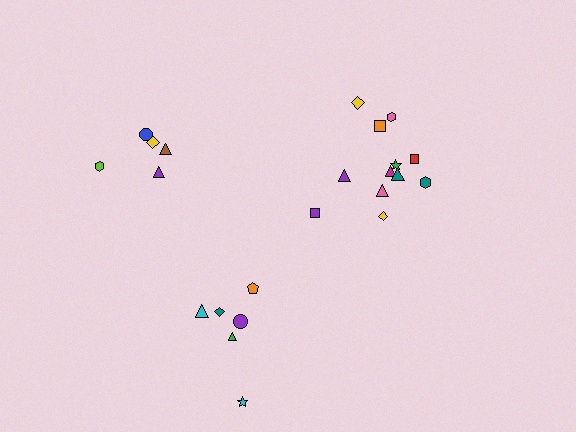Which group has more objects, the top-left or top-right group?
The top-right group.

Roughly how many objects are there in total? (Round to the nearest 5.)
Roughly 25 objects in total.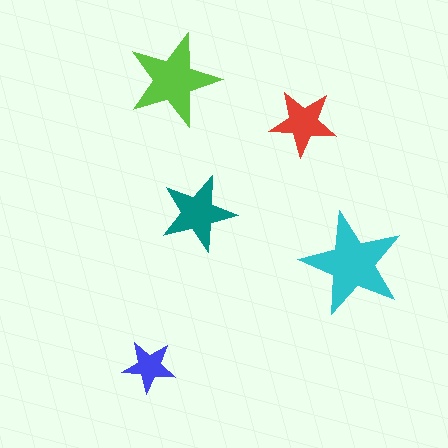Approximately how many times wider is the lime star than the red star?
About 1.5 times wider.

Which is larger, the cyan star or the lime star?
The cyan one.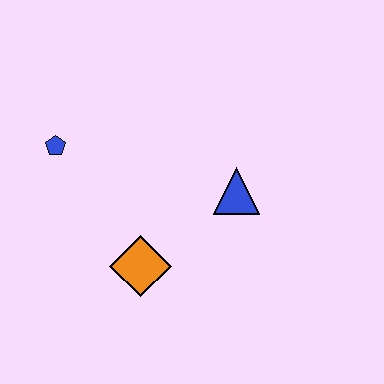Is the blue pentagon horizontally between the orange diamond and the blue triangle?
No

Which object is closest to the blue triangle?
The orange diamond is closest to the blue triangle.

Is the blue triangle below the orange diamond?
No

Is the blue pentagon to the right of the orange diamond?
No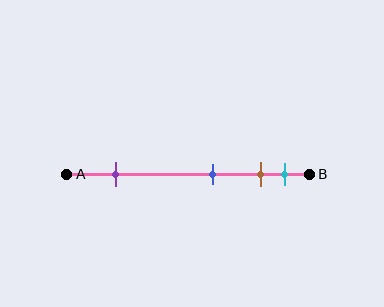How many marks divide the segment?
There are 4 marks dividing the segment.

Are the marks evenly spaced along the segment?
No, the marks are not evenly spaced.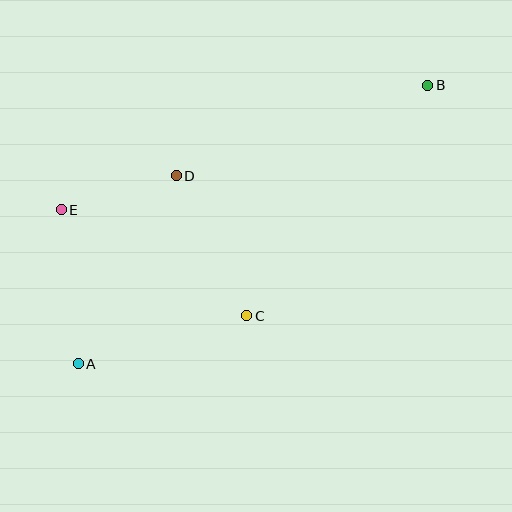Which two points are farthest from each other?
Points A and B are farthest from each other.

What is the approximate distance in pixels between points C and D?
The distance between C and D is approximately 157 pixels.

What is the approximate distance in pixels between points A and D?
The distance between A and D is approximately 212 pixels.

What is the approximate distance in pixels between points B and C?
The distance between B and C is approximately 293 pixels.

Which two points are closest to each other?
Points D and E are closest to each other.